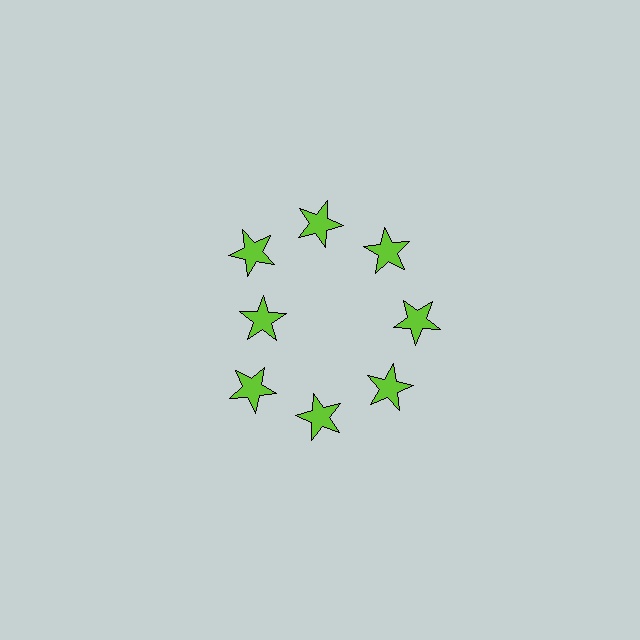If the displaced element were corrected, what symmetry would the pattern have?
It would have 8-fold rotational symmetry — the pattern would map onto itself every 45 degrees.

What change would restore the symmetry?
The symmetry would be restored by moving it outward, back onto the ring so that all 8 stars sit at equal angles and equal distance from the center.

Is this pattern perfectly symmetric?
No. The 8 lime stars are arranged in a ring, but one element near the 9 o'clock position is pulled inward toward the center, breaking the 8-fold rotational symmetry.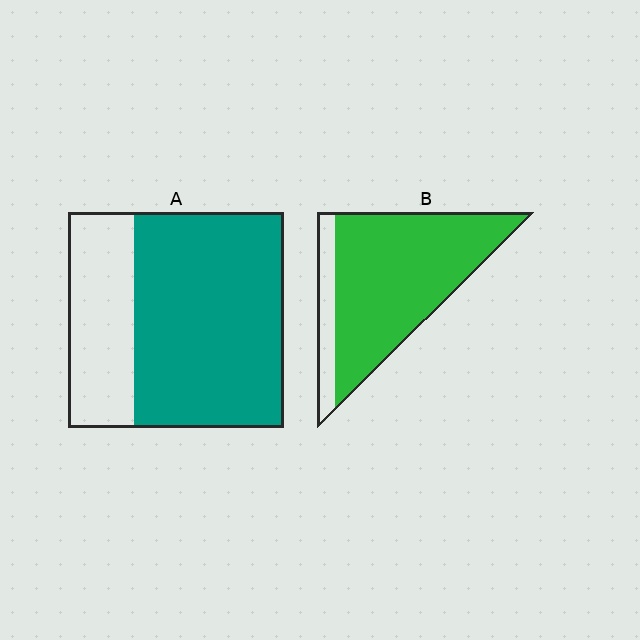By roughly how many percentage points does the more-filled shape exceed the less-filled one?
By roughly 15 percentage points (B over A).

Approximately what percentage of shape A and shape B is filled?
A is approximately 70% and B is approximately 85%.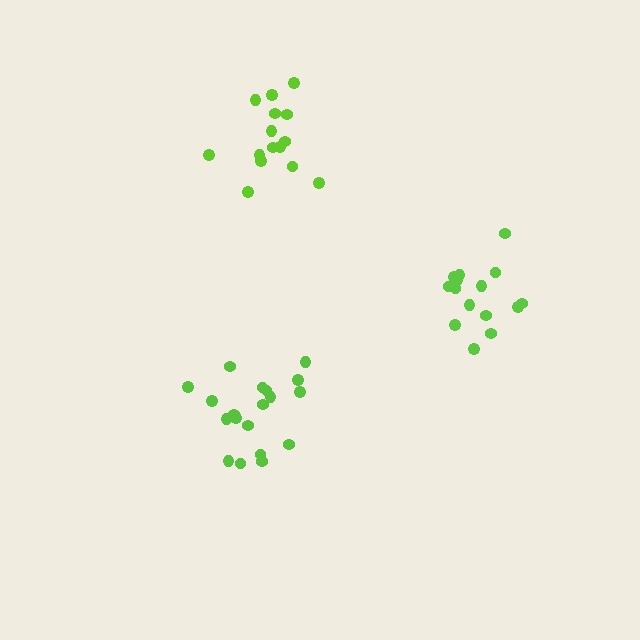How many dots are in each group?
Group 1: 15 dots, Group 2: 19 dots, Group 3: 15 dots (49 total).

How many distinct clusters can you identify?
There are 3 distinct clusters.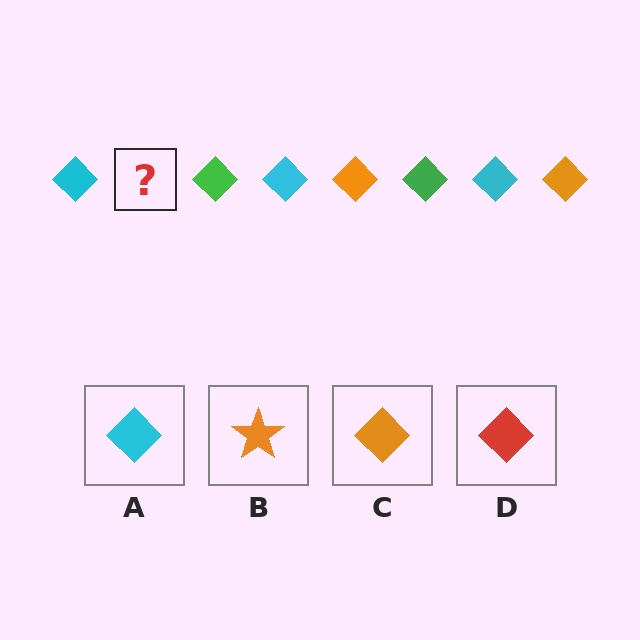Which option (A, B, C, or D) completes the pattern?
C.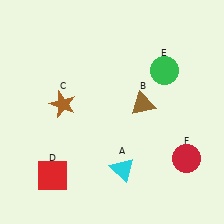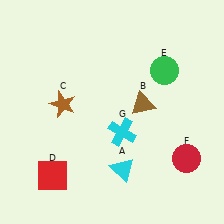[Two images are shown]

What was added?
A cyan cross (G) was added in Image 2.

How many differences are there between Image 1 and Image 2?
There is 1 difference between the two images.